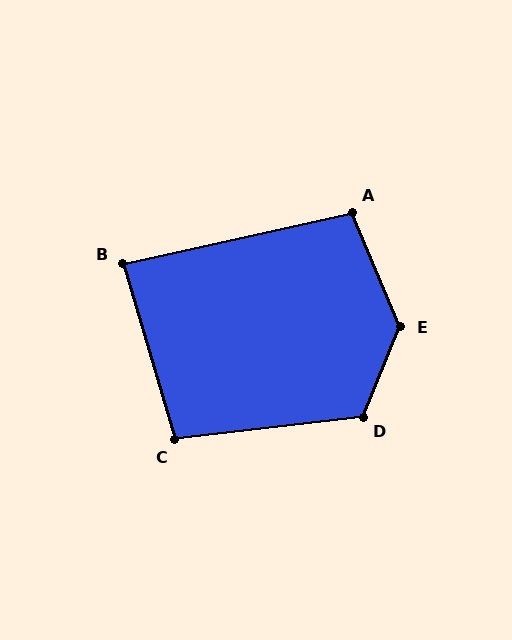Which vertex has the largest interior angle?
E, at approximately 135 degrees.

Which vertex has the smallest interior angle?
B, at approximately 86 degrees.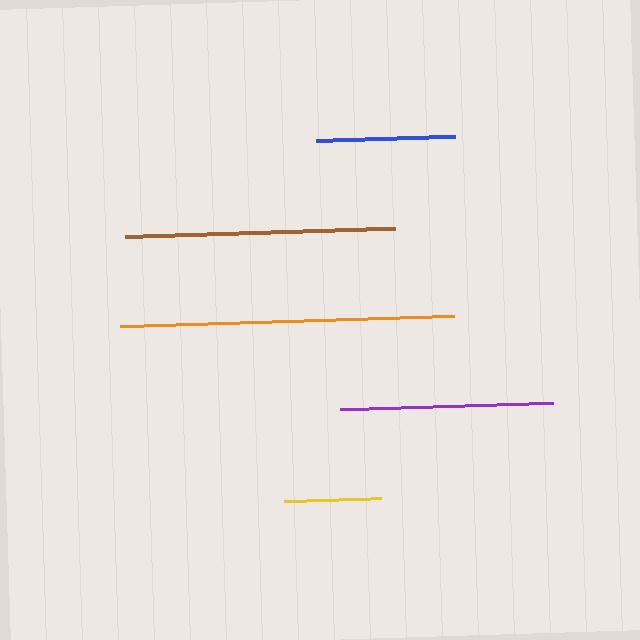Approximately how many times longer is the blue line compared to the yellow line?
The blue line is approximately 1.4 times the length of the yellow line.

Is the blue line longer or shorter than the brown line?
The brown line is longer than the blue line.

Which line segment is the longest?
The orange line is the longest at approximately 334 pixels.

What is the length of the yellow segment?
The yellow segment is approximately 97 pixels long.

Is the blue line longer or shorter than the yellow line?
The blue line is longer than the yellow line.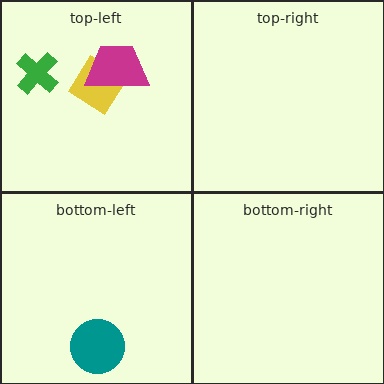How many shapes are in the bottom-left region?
1.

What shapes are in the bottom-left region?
The teal circle.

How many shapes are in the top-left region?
3.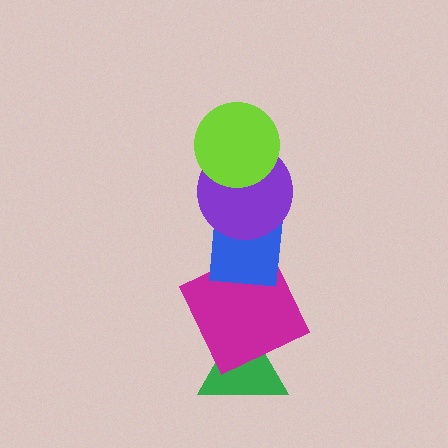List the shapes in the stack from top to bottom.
From top to bottom: the lime circle, the purple circle, the blue square, the magenta square, the green triangle.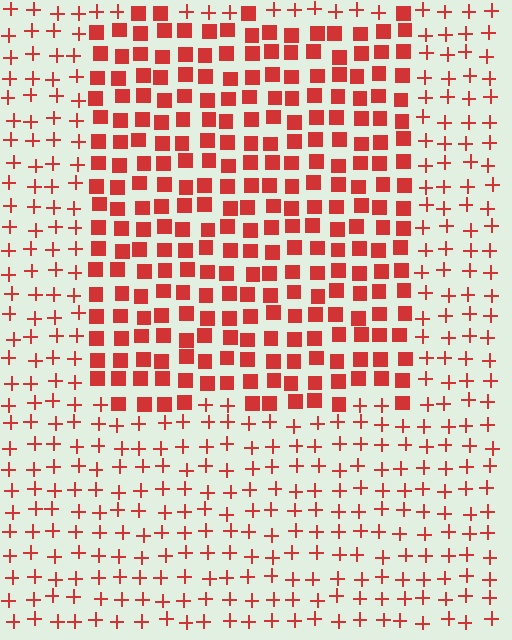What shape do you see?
I see a rectangle.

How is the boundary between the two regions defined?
The boundary is defined by a change in element shape: squares inside vs. plus signs outside. All elements share the same color and spacing.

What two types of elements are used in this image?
The image uses squares inside the rectangle region and plus signs outside it.